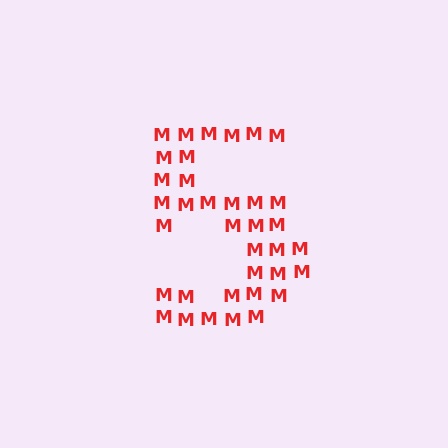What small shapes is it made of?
It is made of small letter M's.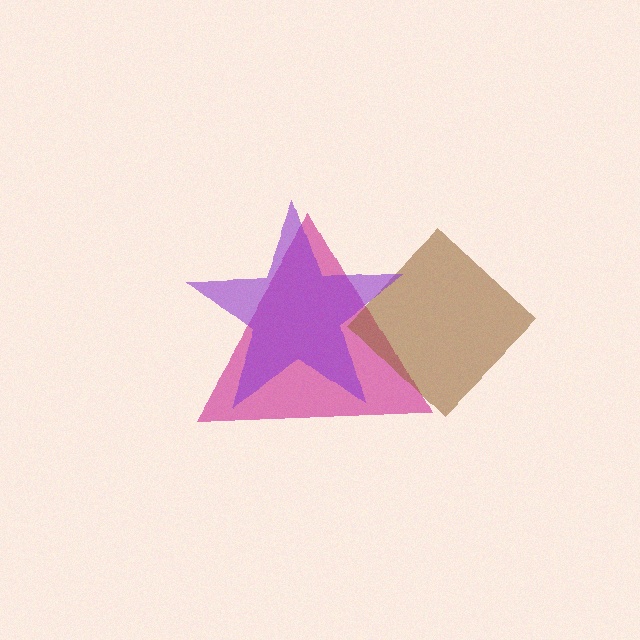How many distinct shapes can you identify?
There are 3 distinct shapes: a magenta triangle, a brown diamond, a purple star.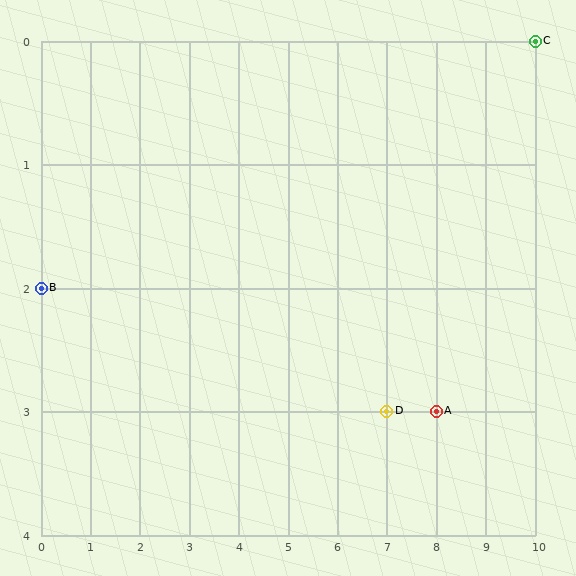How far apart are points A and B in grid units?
Points A and B are 8 columns and 1 row apart (about 8.1 grid units diagonally).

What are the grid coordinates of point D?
Point D is at grid coordinates (7, 3).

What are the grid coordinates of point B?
Point B is at grid coordinates (0, 2).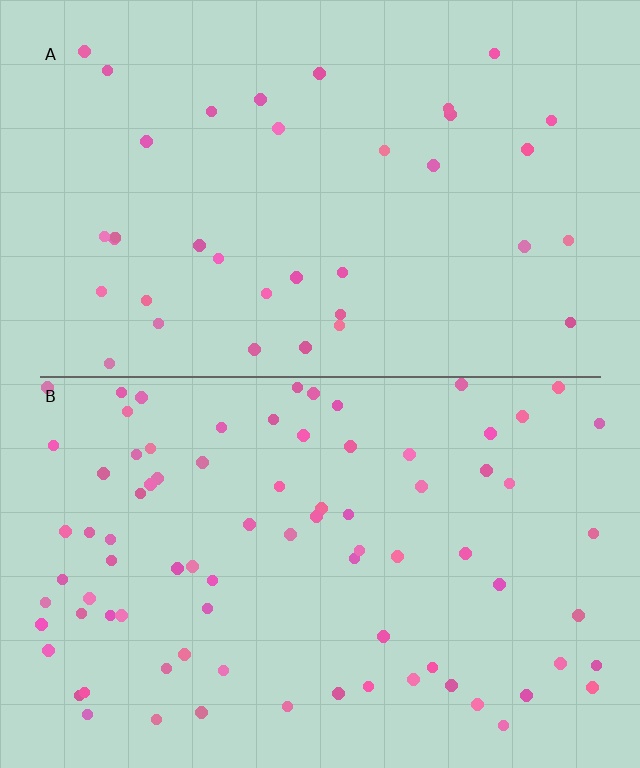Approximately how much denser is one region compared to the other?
Approximately 2.3× — region B over region A.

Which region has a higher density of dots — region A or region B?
B (the bottom).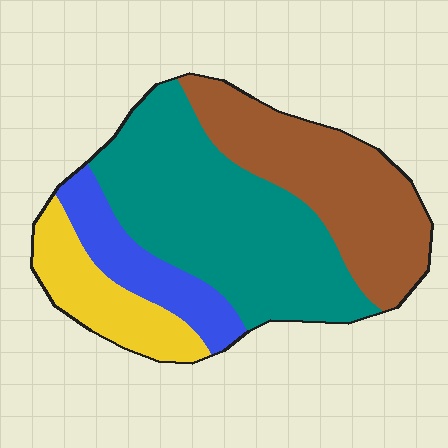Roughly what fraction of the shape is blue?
Blue covers roughly 15% of the shape.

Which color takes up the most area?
Teal, at roughly 45%.